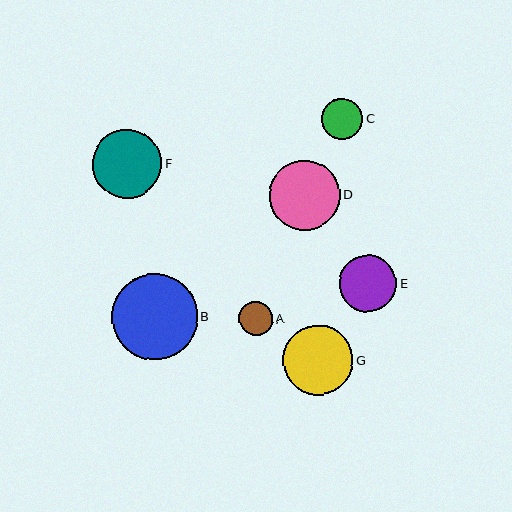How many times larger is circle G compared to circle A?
Circle G is approximately 2.1 times the size of circle A.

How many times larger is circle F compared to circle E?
Circle F is approximately 1.2 times the size of circle E.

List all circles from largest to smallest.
From largest to smallest: B, D, G, F, E, C, A.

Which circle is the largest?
Circle B is the largest with a size of approximately 85 pixels.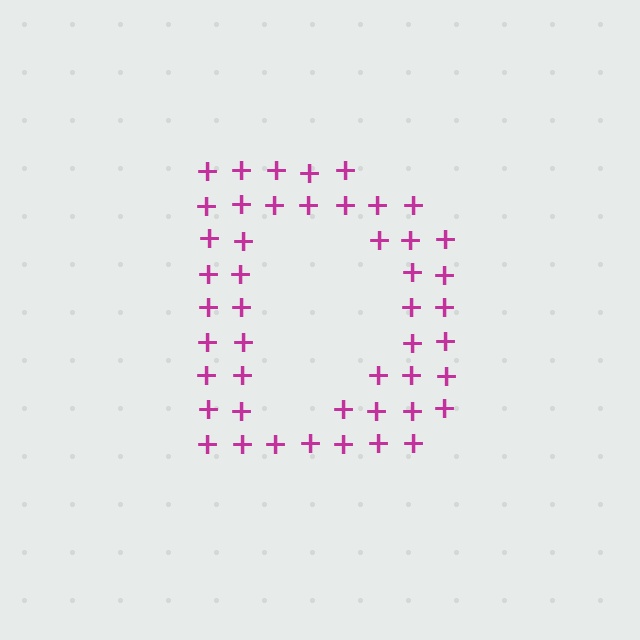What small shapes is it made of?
It is made of small plus signs.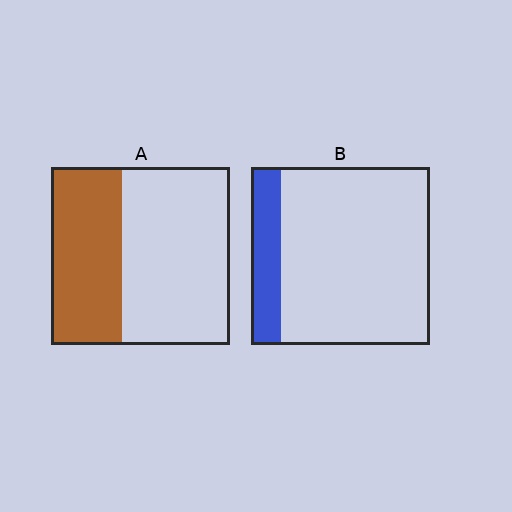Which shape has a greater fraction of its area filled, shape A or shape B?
Shape A.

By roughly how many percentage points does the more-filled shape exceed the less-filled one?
By roughly 25 percentage points (A over B).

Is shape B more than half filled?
No.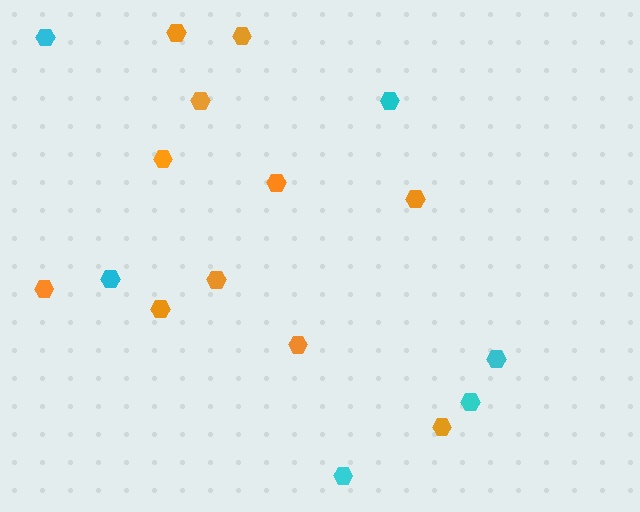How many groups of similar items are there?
There are 2 groups: one group of orange hexagons (11) and one group of cyan hexagons (6).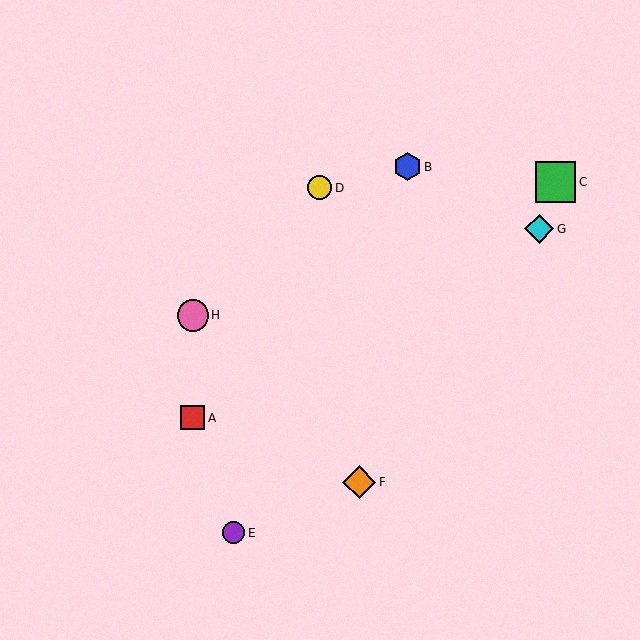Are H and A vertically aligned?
Yes, both are at x≈193.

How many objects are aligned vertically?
2 objects (A, H) are aligned vertically.